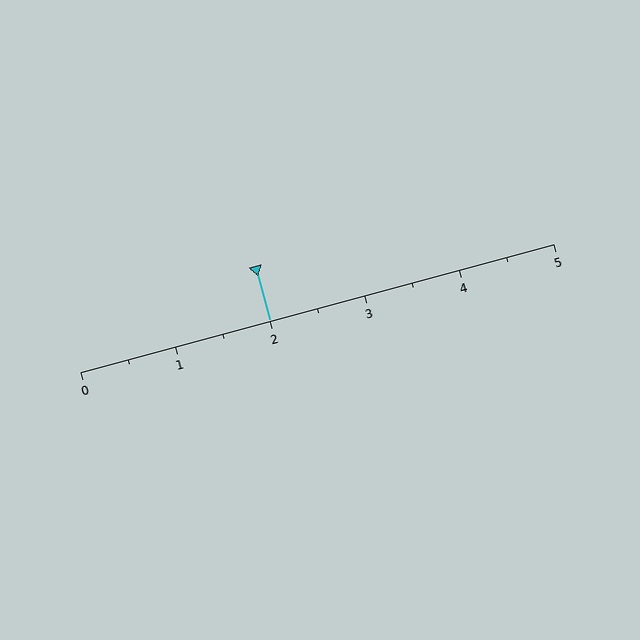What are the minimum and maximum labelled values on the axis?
The axis runs from 0 to 5.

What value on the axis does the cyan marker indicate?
The marker indicates approximately 2.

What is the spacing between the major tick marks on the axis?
The major ticks are spaced 1 apart.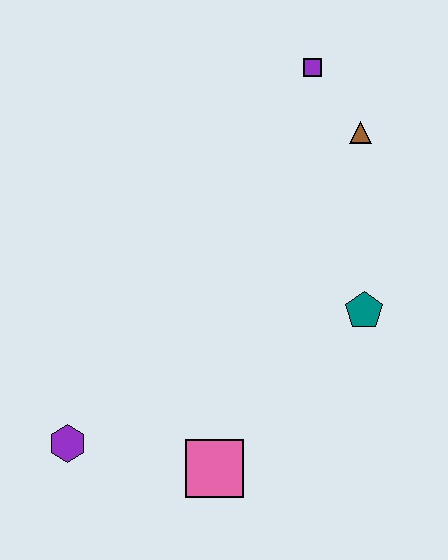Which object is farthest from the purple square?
The purple hexagon is farthest from the purple square.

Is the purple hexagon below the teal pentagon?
Yes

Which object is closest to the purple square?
The brown triangle is closest to the purple square.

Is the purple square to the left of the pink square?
No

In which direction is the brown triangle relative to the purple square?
The brown triangle is below the purple square.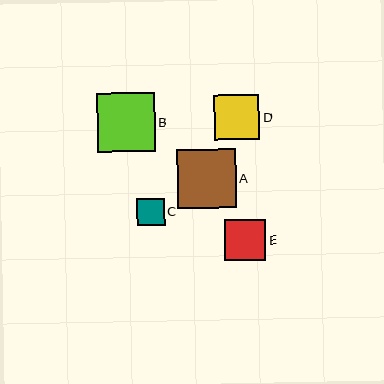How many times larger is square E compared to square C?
Square E is approximately 1.5 times the size of square C.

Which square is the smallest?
Square C is the smallest with a size of approximately 28 pixels.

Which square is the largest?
Square A is the largest with a size of approximately 59 pixels.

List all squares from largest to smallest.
From largest to smallest: A, B, D, E, C.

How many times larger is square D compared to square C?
Square D is approximately 1.6 times the size of square C.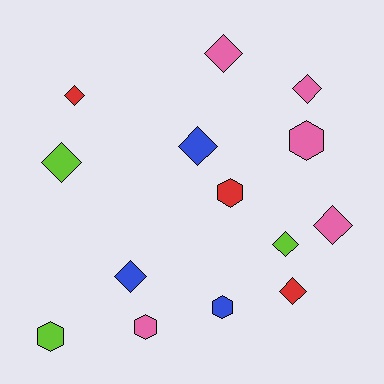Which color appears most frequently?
Pink, with 5 objects.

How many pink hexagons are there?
There are 2 pink hexagons.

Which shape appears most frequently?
Diamond, with 9 objects.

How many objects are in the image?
There are 14 objects.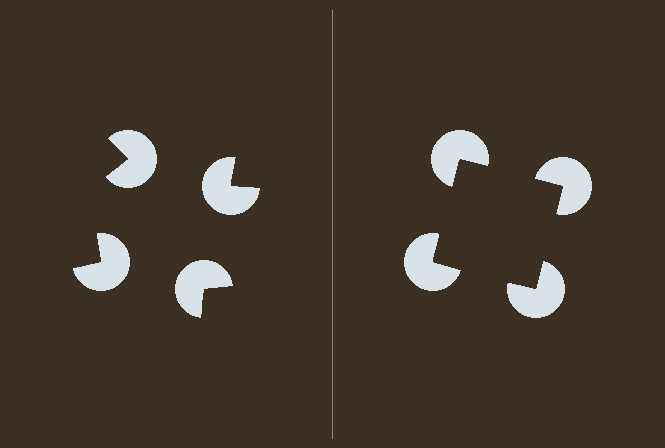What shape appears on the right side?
An illusory square.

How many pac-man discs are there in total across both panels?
8 — 4 on each side.